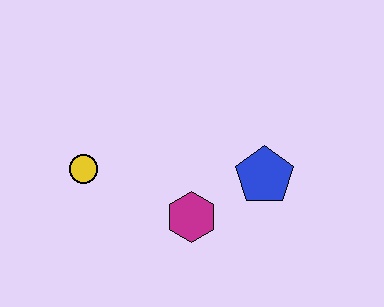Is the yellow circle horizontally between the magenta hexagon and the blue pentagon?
No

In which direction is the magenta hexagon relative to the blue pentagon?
The magenta hexagon is to the left of the blue pentagon.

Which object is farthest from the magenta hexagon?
The yellow circle is farthest from the magenta hexagon.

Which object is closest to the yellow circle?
The magenta hexagon is closest to the yellow circle.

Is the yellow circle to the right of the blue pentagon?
No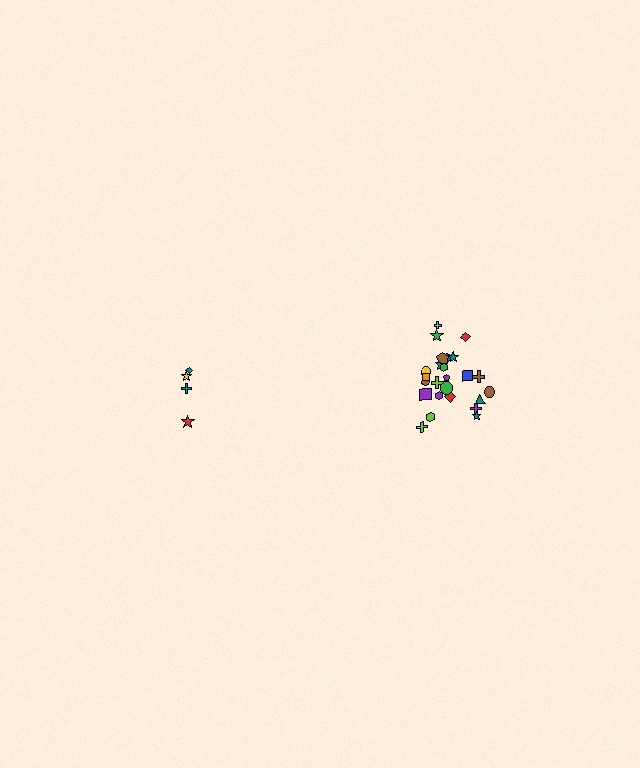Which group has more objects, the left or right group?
The right group.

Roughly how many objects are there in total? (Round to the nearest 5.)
Roughly 30 objects in total.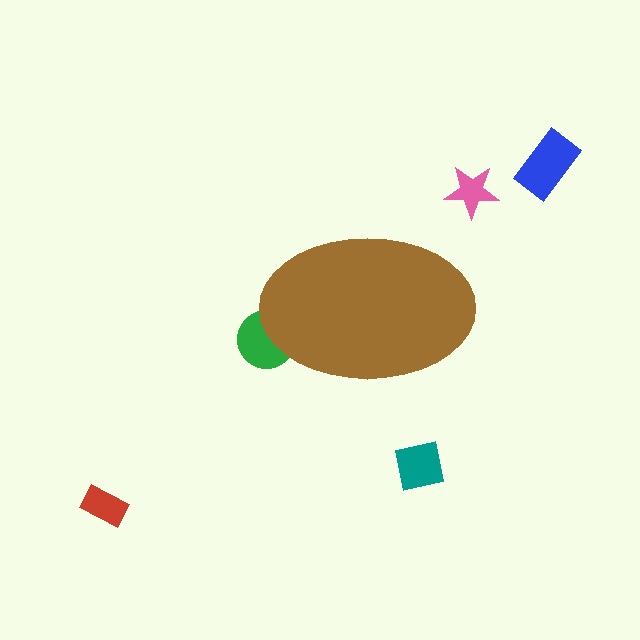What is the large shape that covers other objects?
A brown ellipse.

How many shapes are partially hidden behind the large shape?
1 shape is partially hidden.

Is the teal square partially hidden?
No, the teal square is fully visible.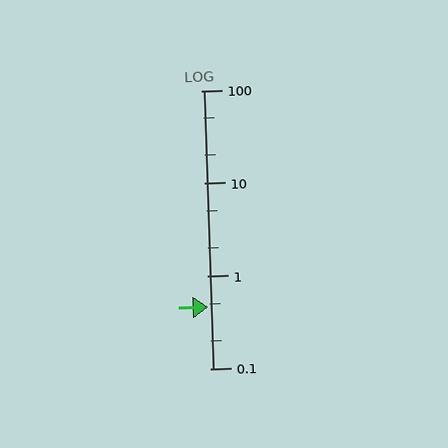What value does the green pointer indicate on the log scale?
The pointer indicates approximately 0.46.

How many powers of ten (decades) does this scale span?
The scale spans 3 decades, from 0.1 to 100.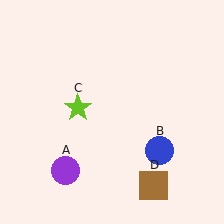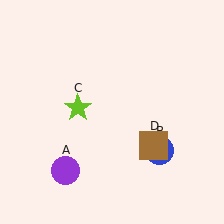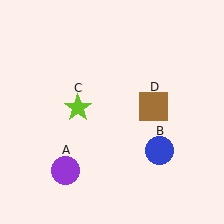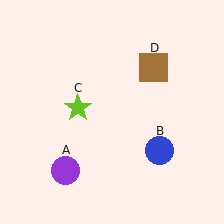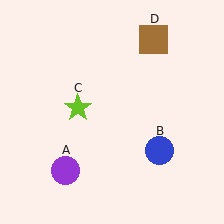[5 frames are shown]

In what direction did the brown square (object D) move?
The brown square (object D) moved up.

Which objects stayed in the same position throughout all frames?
Purple circle (object A) and blue circle (object B) and lime star (object C) remained stationary.